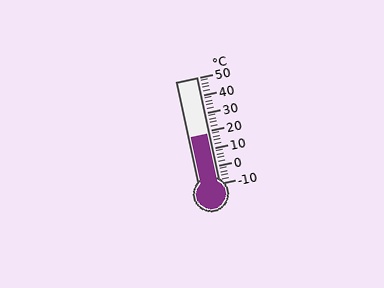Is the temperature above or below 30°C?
The temperature is below 30°C.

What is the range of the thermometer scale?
The thermometer scale ranges from -10°C to 50°C.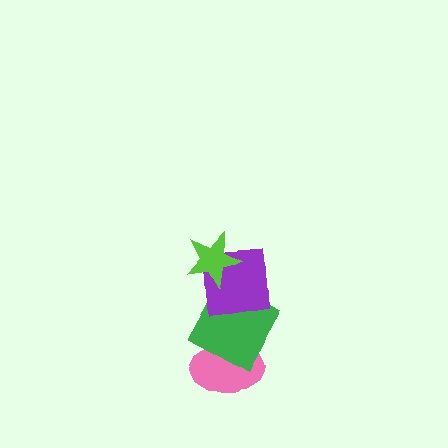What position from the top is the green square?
The green square is 3rd from the top.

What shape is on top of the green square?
The purple square is on top of the green square.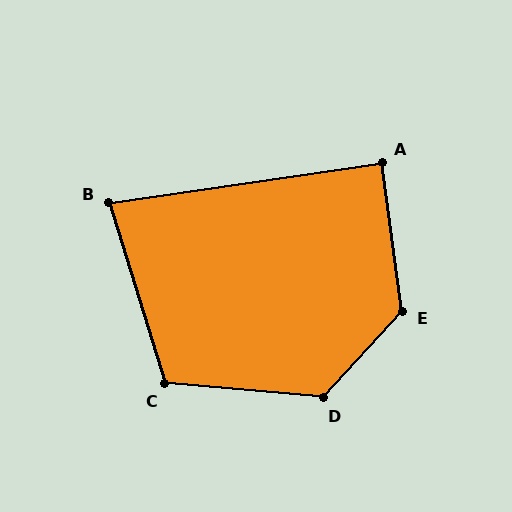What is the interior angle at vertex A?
Approximately 90 degrees (approximately right).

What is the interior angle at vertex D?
Approximately 128 degrees (obtuse).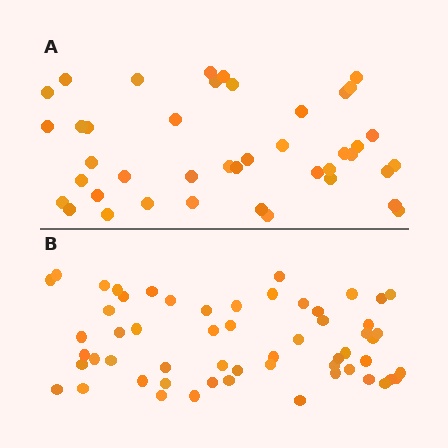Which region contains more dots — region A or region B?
Region B (the bottom region) has more dots.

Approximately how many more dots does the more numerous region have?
Region B has approximately 15 more dots than region A.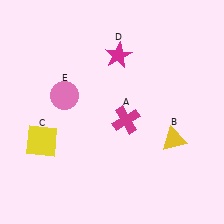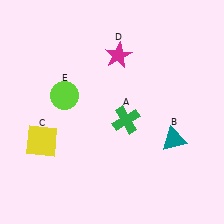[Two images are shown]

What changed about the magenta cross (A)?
In Image 1, A is magenta. In Image 2, it changed to green.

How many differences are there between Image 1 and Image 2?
There are 3 differences between the two images.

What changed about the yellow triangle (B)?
In Image 1, B is yellow. In Image 2, it changed to teal.